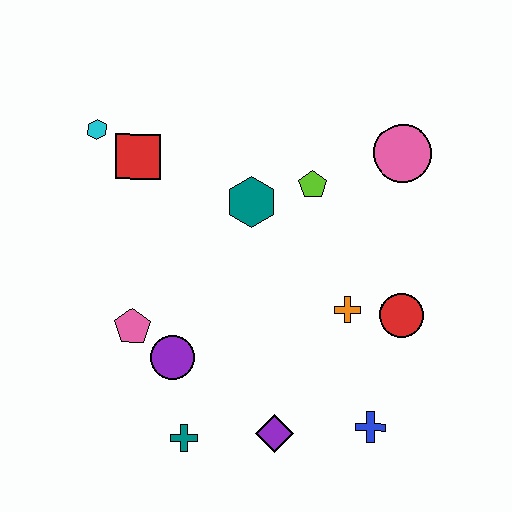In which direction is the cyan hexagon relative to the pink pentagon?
The cyan hexagon is above the pink pentagon.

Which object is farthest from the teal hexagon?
The blue cross is farthest from the teal hexagon.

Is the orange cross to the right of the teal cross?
Yes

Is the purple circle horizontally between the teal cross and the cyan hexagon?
Yes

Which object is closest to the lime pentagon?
The teal hexagon is closest to the lime pentagon.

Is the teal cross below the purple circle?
Yes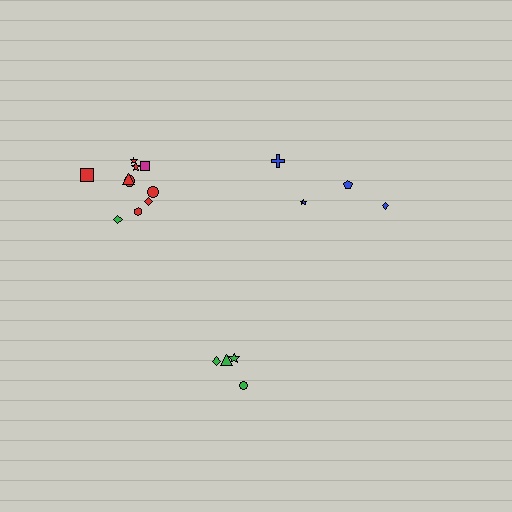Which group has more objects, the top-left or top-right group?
The top-left group.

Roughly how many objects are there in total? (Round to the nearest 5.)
Roughly 20 objects in total.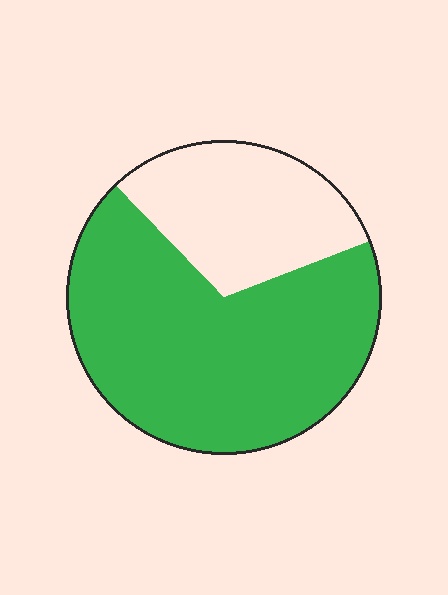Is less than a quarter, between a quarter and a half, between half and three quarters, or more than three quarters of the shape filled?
Between half and three quarters.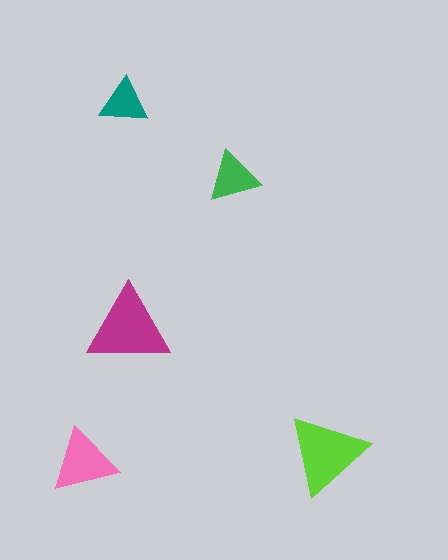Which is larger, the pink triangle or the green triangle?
The pink one.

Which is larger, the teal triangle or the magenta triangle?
The magenta one.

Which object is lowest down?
The pink triangle is bottommost.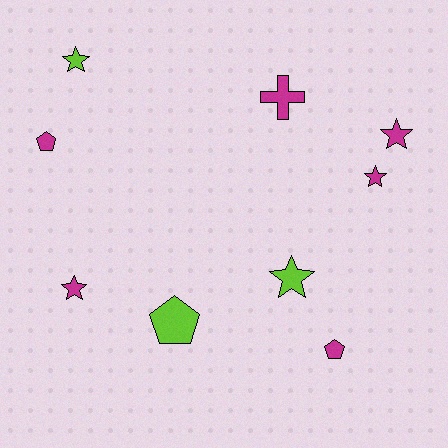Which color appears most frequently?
Magenta, with 6 objects.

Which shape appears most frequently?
Star, with 5 objects.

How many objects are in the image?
There are 9 objects.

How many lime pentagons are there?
There is 1 lime pentagon.